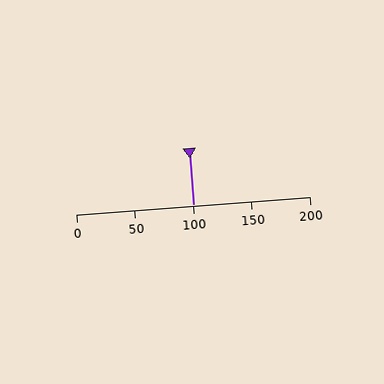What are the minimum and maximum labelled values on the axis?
The axis runs from 0 to 200.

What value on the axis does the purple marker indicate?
The marker indicates approximately 100.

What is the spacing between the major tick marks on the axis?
The major ticks are spaced 50 apart.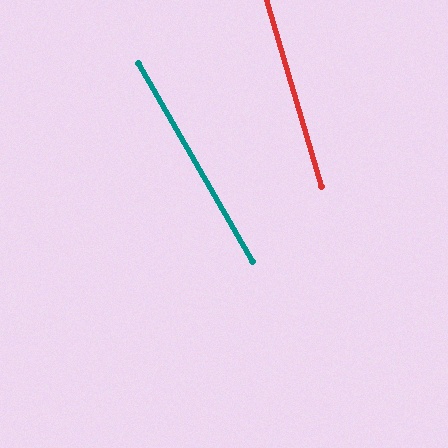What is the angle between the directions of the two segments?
Approximately 14 degrees.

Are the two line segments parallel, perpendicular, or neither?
Neither parallel nor perpendicular — they differ by about 14°.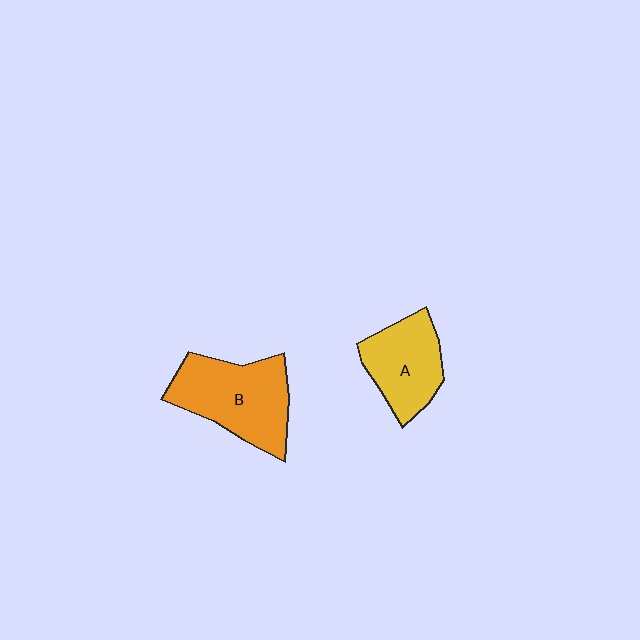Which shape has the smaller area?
Shape A (yellow).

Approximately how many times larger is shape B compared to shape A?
Approximately 1.4 times.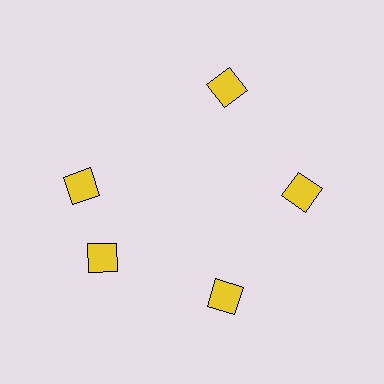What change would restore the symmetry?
The symmetry would be restored by rotating it back into even spacing with its neighbors so that all 5 diamonds sit at equal angles and equal distance from the center.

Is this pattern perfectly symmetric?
No. The 5 yellow diamonds are arranged in a ring, but one element near the 10 o'clock position is rotated out of alignment along the ring, breaking the 5-fold rotational symmetry.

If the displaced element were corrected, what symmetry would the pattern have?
It would have 5-fold rotational symmetry — the pattern would map onto itself every 72 degrees.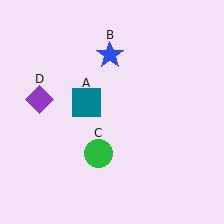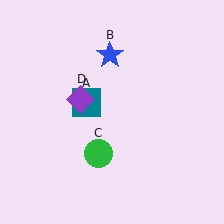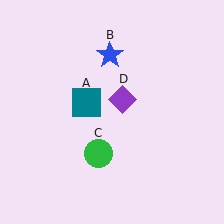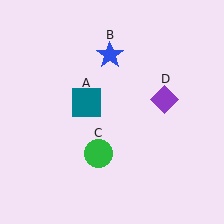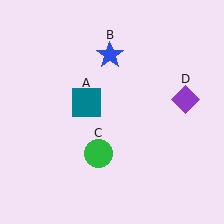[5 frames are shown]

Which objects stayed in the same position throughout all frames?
Teal square (object A) and blue star (object B) and green circle (object C) remained stationary.